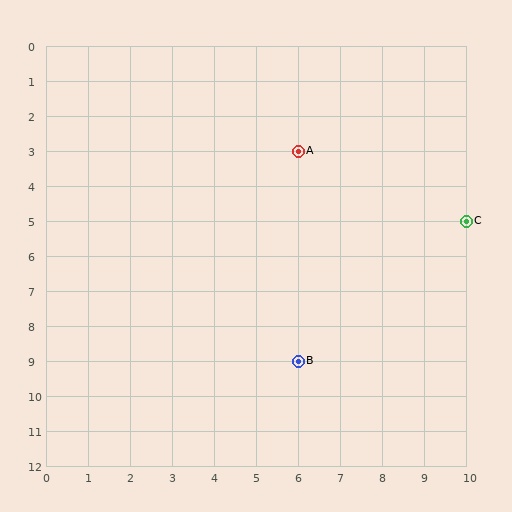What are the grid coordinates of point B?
Point B is at grid coordinates (6, 9).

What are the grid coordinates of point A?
Point A is at grid coordinates (6, 3).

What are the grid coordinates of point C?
Point C is at grid coordinates (10, 5).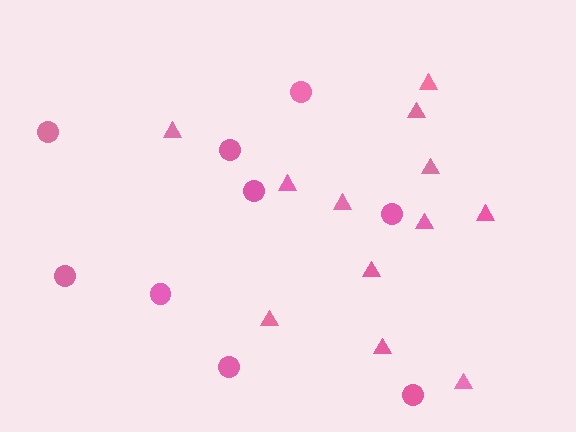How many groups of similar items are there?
There are 2 groups: one group of triangles (12) and one group of circles (9).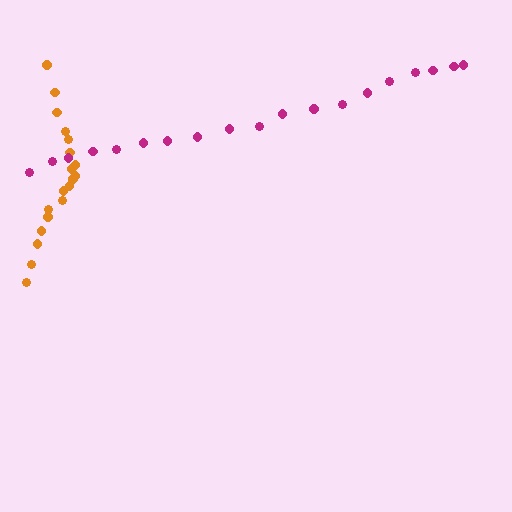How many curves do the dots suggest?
There are 2 distinct paths.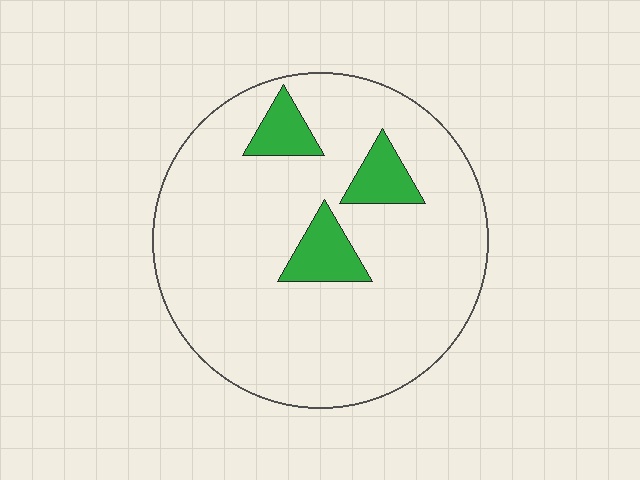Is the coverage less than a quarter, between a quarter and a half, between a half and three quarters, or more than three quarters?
Less than a quarter.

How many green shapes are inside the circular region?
3.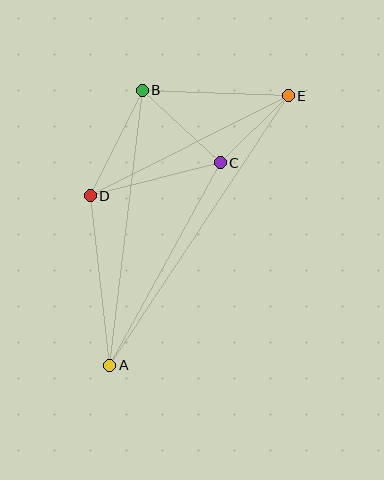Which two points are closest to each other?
Points C and E are closest to each other.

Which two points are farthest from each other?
Points A and E are farthest from each other.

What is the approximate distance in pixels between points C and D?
The distance between C and D is approximately 134 pixels.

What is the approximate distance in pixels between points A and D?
The distance between A and D is approximately 171 pixels.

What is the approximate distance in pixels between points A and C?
The distance between A and C is approximately 231 pixels.